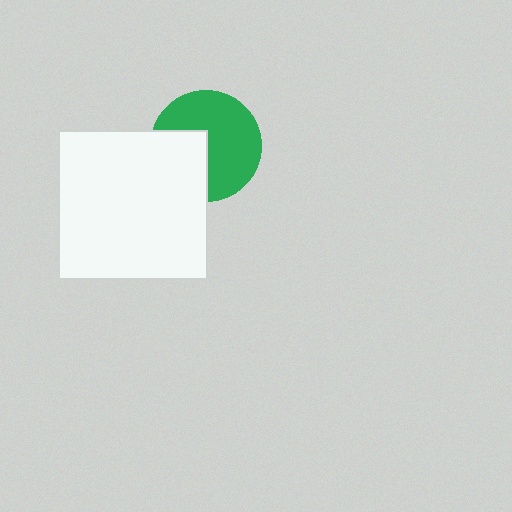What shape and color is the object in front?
The object in front is a white square.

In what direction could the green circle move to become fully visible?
The green circle could move toward the upper-right. That would shift it out from behind the white square entirely.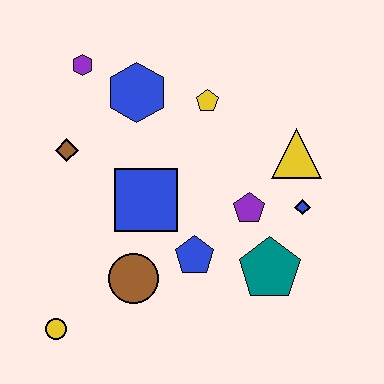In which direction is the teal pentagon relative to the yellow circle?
The teal pentagon is to the right of the yellow circle.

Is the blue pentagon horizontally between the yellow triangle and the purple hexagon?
Yes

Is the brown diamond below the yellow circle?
No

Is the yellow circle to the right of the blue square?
No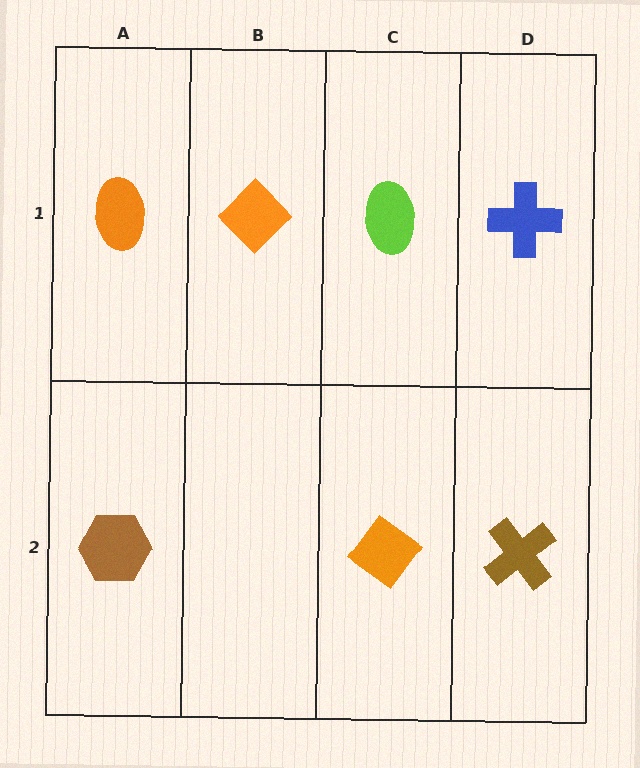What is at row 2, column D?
A brown cross.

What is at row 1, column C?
A lime ellipse.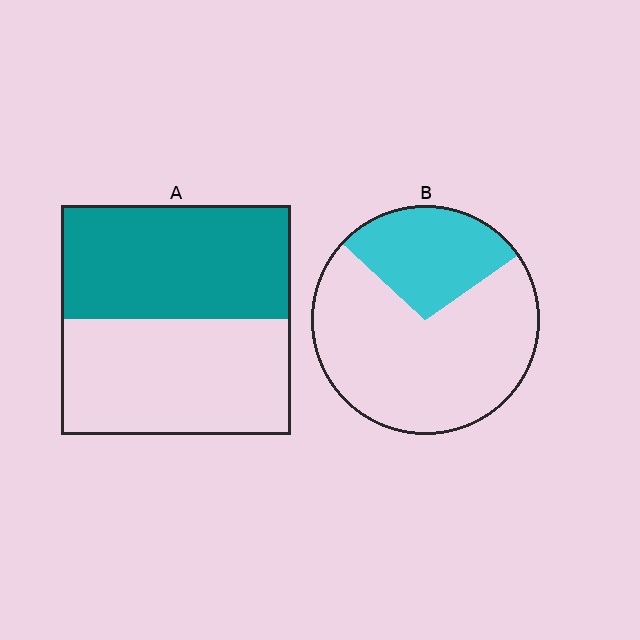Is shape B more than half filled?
No.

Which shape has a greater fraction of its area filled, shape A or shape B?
Shape A.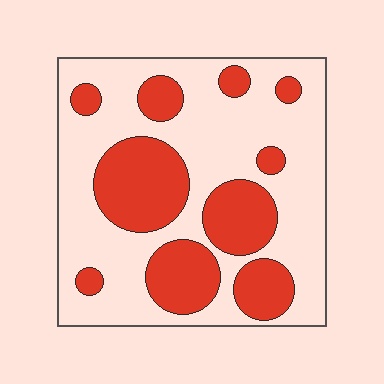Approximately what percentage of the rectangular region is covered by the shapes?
Approximately 35%.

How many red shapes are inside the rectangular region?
10.